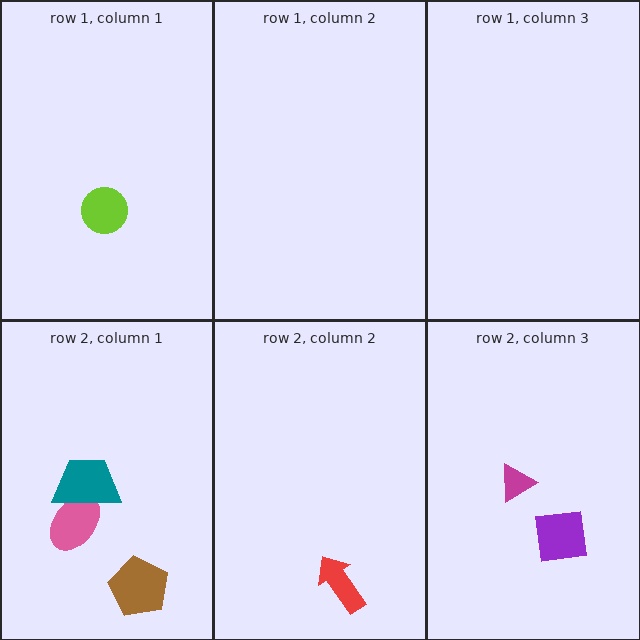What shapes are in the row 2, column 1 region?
The pink ellipse, the brown pentagon, the teal trapezoid.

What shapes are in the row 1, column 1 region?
The lime circle.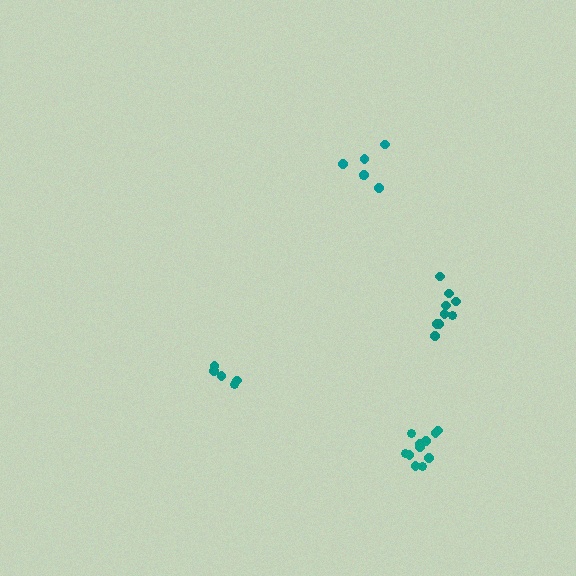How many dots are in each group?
Group 1: 9 dots, Group 2: 6 dots, Group 3: 11 dots, Group 4: 5 dots (31 total).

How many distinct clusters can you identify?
There are 4 distinct clusters.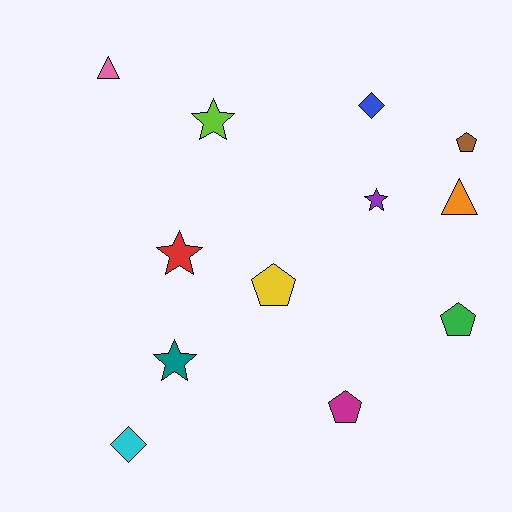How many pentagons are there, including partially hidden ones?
There are 4 pentagons.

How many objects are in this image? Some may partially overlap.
There are 12 objects.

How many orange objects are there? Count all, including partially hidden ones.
There is 1 orange object.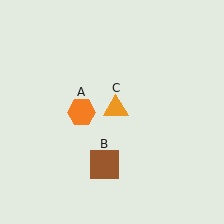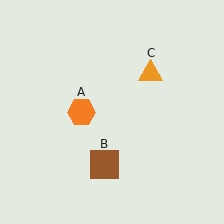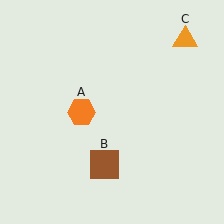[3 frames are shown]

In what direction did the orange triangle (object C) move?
The orange triangle (object C) moved up and to the right.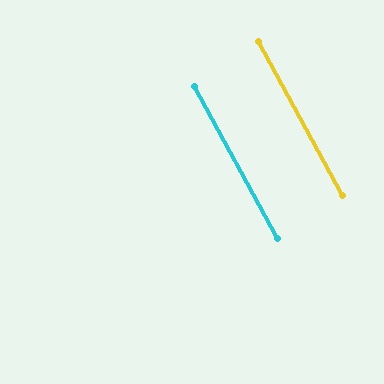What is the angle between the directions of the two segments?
Approximately 0 degrees.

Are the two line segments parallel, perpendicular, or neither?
Parallel — their directions differ by only 0.1°.